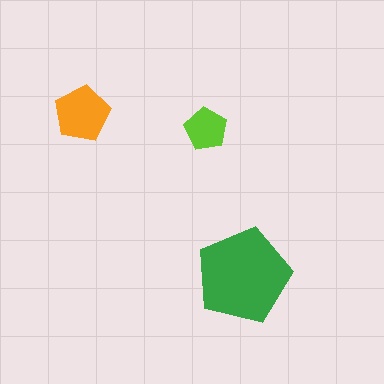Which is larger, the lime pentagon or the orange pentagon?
The orange one.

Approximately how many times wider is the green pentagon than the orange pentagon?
About 1.5 times wider.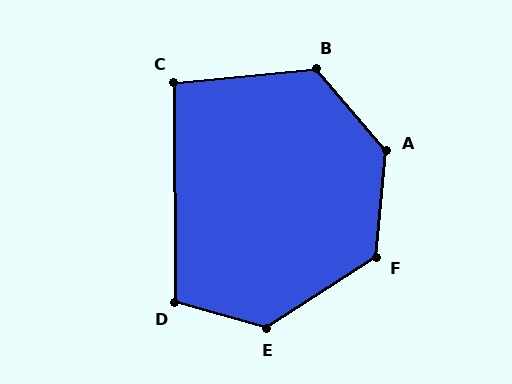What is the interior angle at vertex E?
Approximately 131 degrees (obtuse).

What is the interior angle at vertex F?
Approximately 128 degrees (obtuse).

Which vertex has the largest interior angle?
A, at approximately 134 degrees.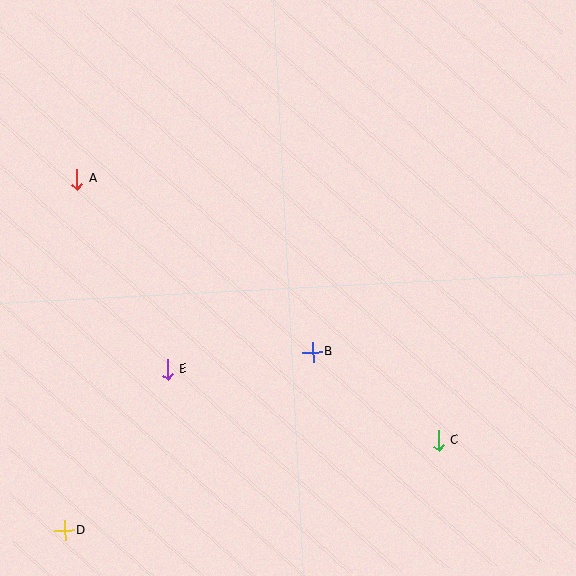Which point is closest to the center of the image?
Point B at (312, 352) is closest to the center.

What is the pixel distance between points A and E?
The distance between A and E is 211 pixels.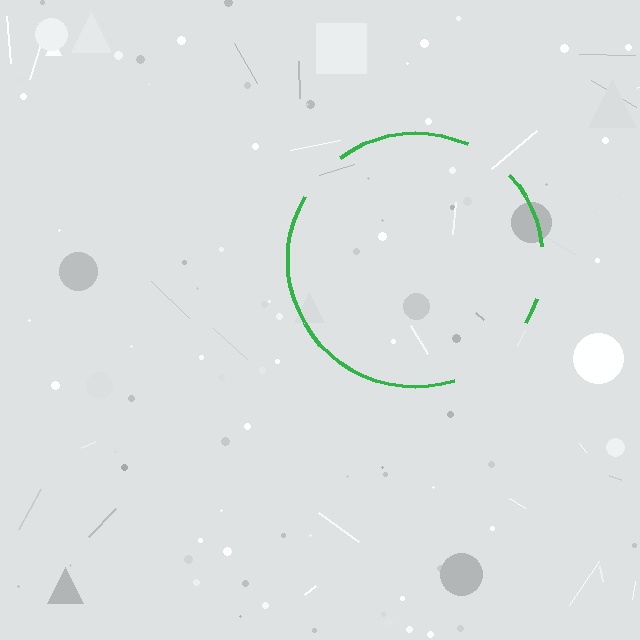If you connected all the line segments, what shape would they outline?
They would outline a circle.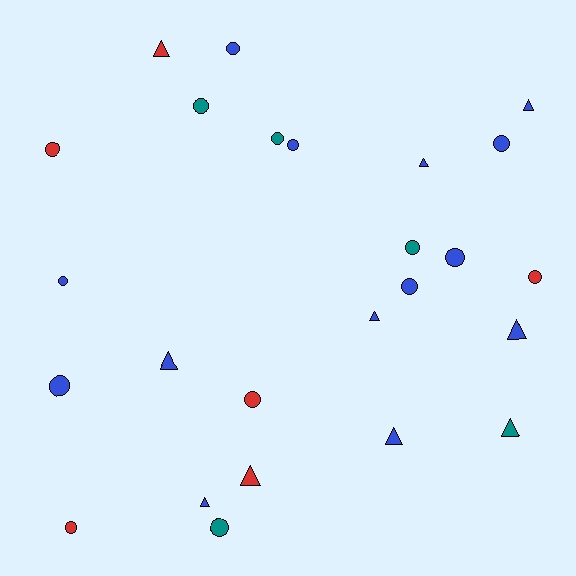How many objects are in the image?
There are 25 objects.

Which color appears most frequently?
Blue, with 14 objects.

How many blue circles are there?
There are 7 blue circles.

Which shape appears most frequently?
Circle, with 15 objects.